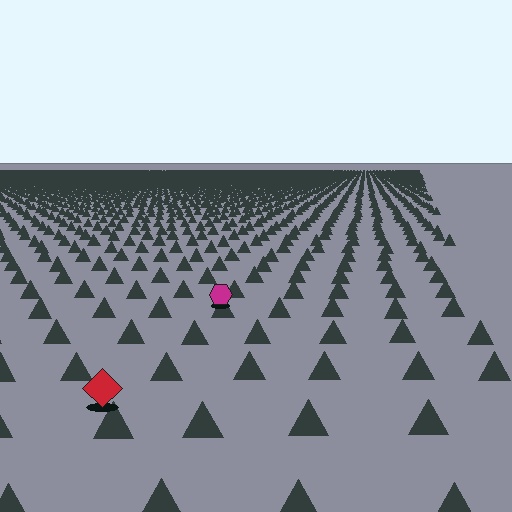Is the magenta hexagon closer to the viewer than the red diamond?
No. The red diamond is closer — you can tell from the texture gradient: the ground texture is coarser near it.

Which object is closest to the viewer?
The red diamond is closest. The texture marks near it are larger and more spread out.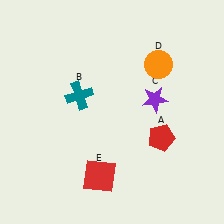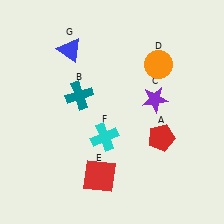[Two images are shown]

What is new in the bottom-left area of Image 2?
A cyan cross (F) was added in the bottom-left area of Image 2.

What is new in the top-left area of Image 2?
A blue triangle (G) was added in the top-left area of Image 2.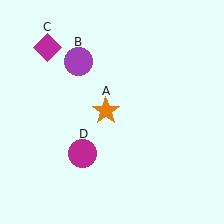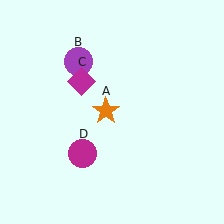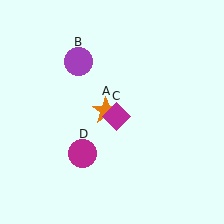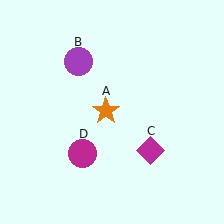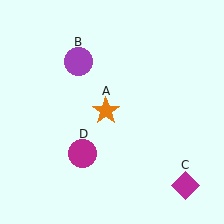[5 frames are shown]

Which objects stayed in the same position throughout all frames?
Orange star (object A) and purple circle (object B) and magenta circle (object D) remained stationary.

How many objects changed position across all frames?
1 object changed position: magenta diamond (object C).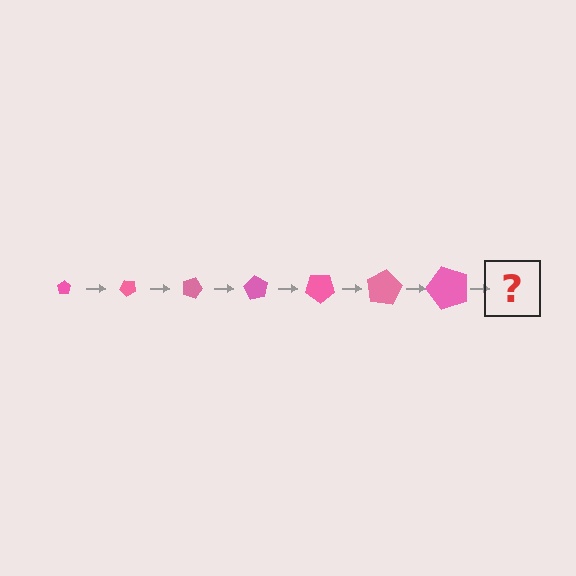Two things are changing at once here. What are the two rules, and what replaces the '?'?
The two rules are that the pentagon grows larger each step and it rotates 45 degrees each step. The '?' should be a pentagon, larger than the previous one and rotated 315 degrees from the start.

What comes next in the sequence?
The next element should be a pentagon, larger than the previous one and rotated 315 degrees from the start.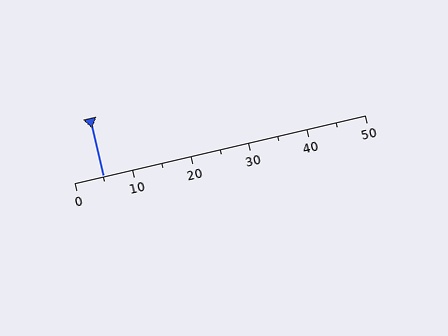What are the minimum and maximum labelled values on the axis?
The axis runs from 0 to 50.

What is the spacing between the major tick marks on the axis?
The major ticks are spaced 10 apart.